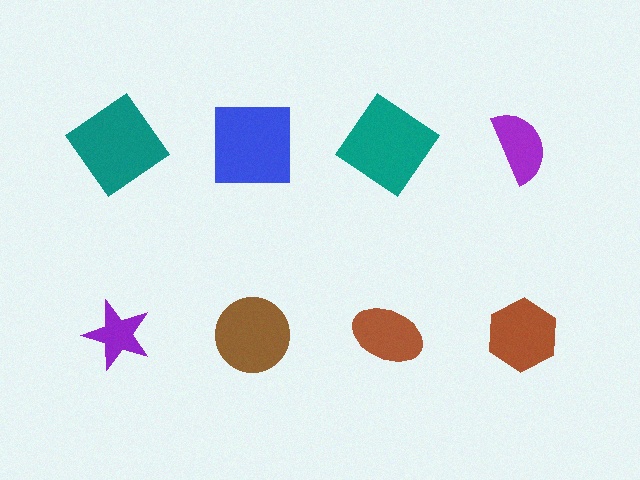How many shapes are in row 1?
4 shapes.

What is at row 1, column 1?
A teal diamond.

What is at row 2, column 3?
A brown ellipse.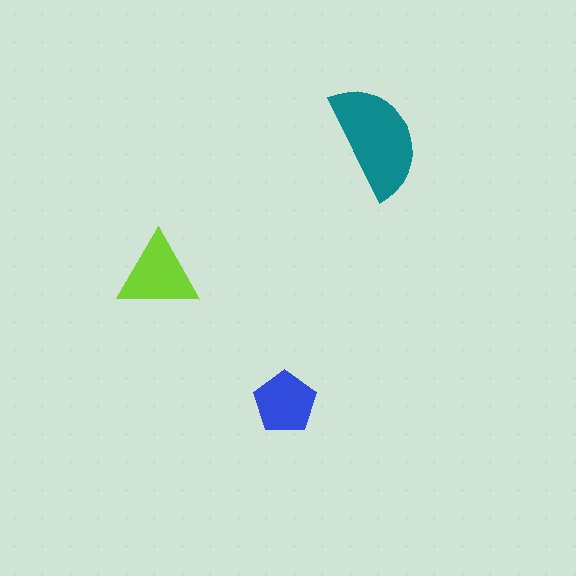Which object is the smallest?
The blue pentagon.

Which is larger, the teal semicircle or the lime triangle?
The teal semicircle.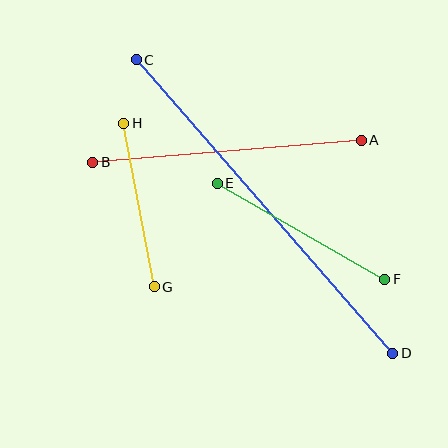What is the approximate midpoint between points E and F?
The midpoint is at approximately (301, 231) pixels.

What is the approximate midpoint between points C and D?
The midpoint is at approximately (264, 207) pixels.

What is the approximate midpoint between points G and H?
The midpoint is at approximately (139, 205) pixels.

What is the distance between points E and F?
The distance is approximately 193 pixels.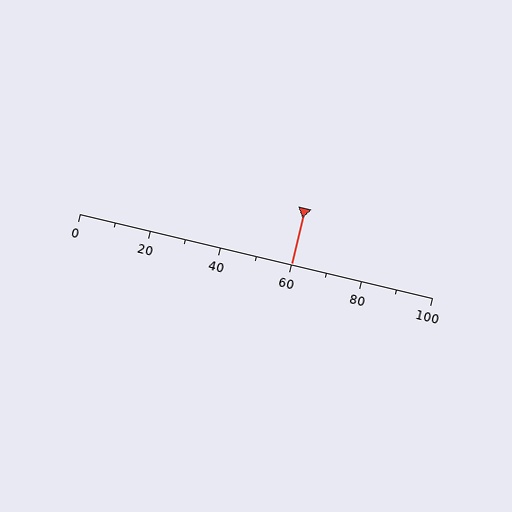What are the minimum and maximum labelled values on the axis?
The axis runs from 0 to 100.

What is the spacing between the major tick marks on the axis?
The major ticks are spaced 20 apart.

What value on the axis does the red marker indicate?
The marker indicates approximately 60.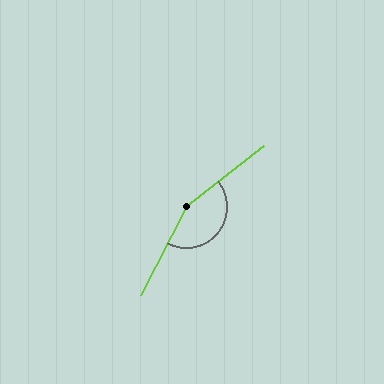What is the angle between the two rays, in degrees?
Approximately 155 degrees.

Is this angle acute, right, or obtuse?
It is obtuse.